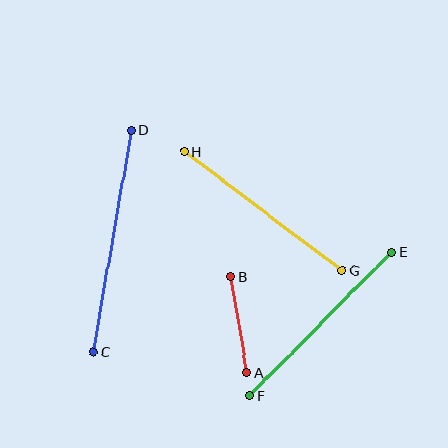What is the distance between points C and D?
The distance is approximately 225 pixels.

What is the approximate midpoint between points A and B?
The midpoint is at approximately (239, 325) pixels.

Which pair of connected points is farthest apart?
Points C and D are farthest apart.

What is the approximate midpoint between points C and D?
The midpoint is at approximately (112, 241) pixels.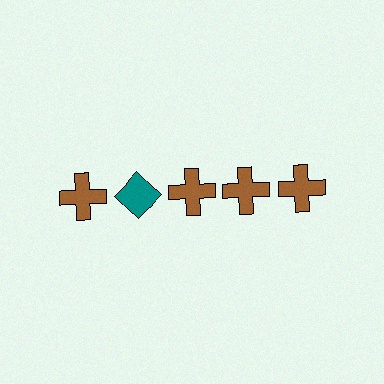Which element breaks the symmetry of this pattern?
The teal diamond in the top row, second from left column breaks the symmetry. All other shapes are brown crosses.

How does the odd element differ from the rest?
It differs in both color (teal instead of brown) and shape (diamond instead of cross).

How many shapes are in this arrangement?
There are 5 shapes arranged in a grid pattern.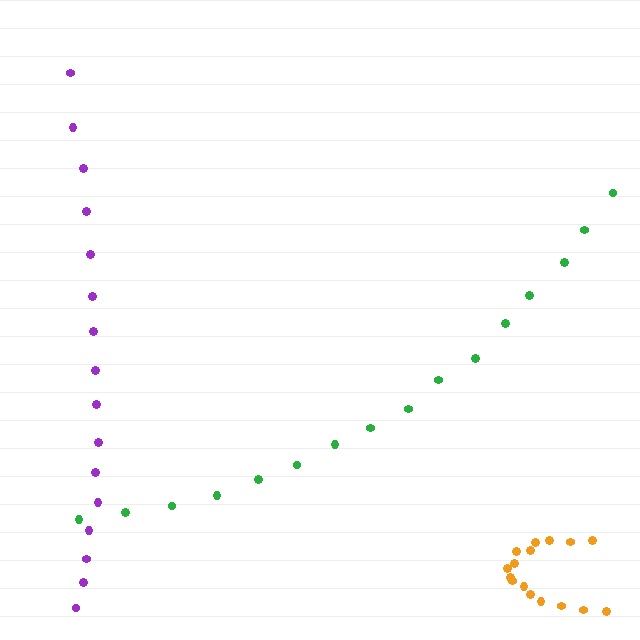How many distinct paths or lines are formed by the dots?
There are 3 distinct paths.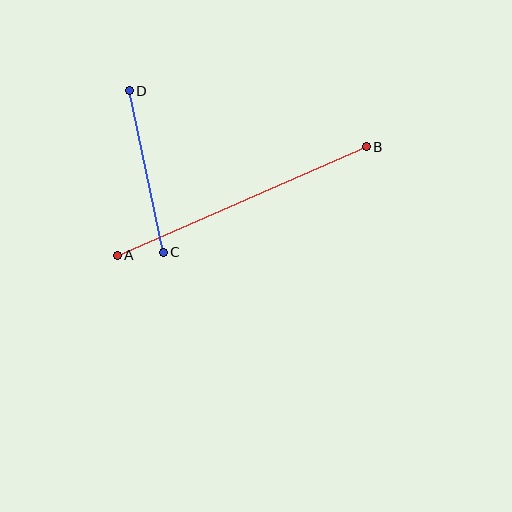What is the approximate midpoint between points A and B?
The midpoint is at approximately (242, 201) pixels.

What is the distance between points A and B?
The distance is approximately 272 pixels.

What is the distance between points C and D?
The distance is approximately 165 pixels.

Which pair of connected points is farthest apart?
Points A and B are farthest apart.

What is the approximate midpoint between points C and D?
The midpoint is at approximately (146, 171) pixels.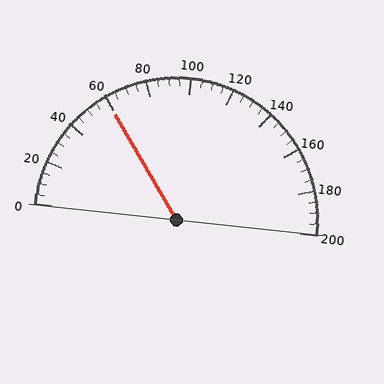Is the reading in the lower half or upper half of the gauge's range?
The reading is in the lower half of the range (0 to 200).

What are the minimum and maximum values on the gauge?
The gauge ranges from 0 to 200.